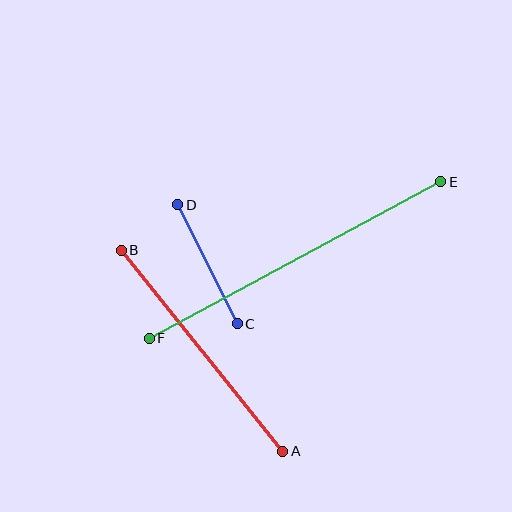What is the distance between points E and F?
The distance is approximately 331 pixels.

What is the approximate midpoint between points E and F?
The midpoint is at approximately (295, 260) pixels.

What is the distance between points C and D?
The distance is approximately 133 pixels.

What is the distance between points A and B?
The distance is approximately 258 pixels.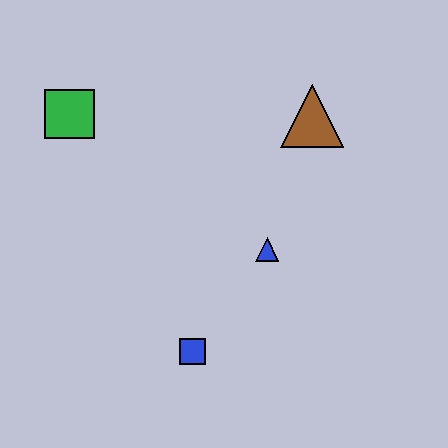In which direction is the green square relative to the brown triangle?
The green square is to the left of the brown triangle.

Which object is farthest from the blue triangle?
The green square is farthest from the blue triangle.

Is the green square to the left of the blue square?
Yes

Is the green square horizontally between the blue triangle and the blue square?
No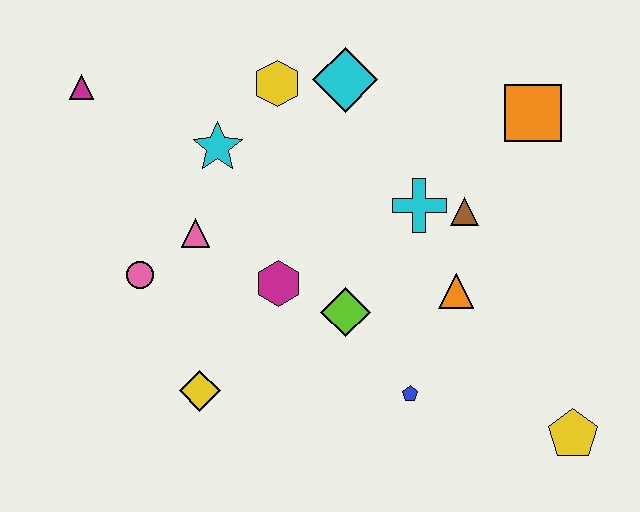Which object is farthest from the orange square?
The magenta triangle is farthest from the orange square.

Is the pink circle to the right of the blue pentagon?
No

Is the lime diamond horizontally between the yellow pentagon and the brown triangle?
No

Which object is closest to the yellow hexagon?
The cyan diamond is closest to the yellow hexagon.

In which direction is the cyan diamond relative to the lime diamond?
The cyan diamond is above the lime diamond.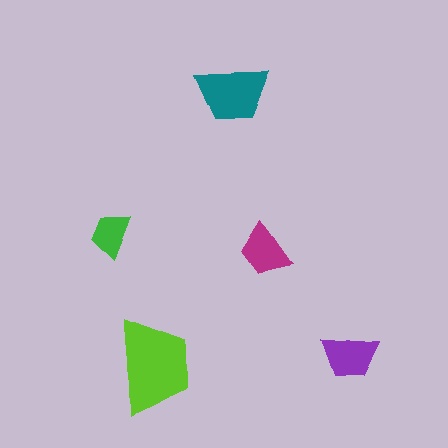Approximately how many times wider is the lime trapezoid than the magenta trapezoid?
About 2 times wider.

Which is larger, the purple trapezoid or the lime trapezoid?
The lime one.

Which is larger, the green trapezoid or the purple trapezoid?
The purple one.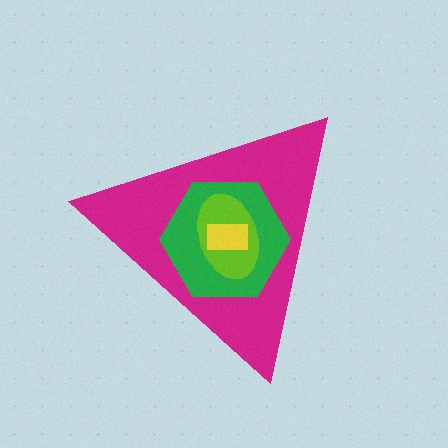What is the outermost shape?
The magenta triangle.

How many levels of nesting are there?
4.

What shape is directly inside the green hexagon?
The lime ellipse.